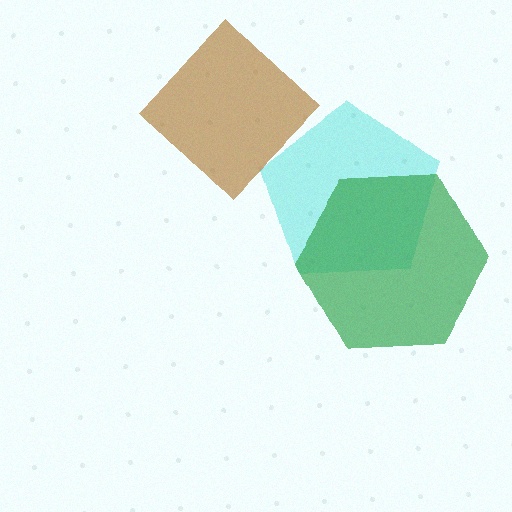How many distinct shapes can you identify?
There are 3 distinct shapes: a brown diamond, a cyan pentagon, a green hexagon.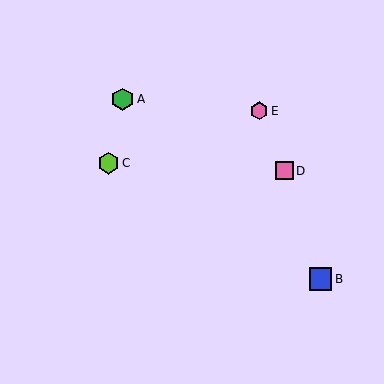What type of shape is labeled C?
Shape C is a lime hexagon.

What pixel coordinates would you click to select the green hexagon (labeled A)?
Click at (123, 99) to select the green hexagon A.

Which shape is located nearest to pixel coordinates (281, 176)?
The pink square (labeled D) at (284, 171) is nearest to that location.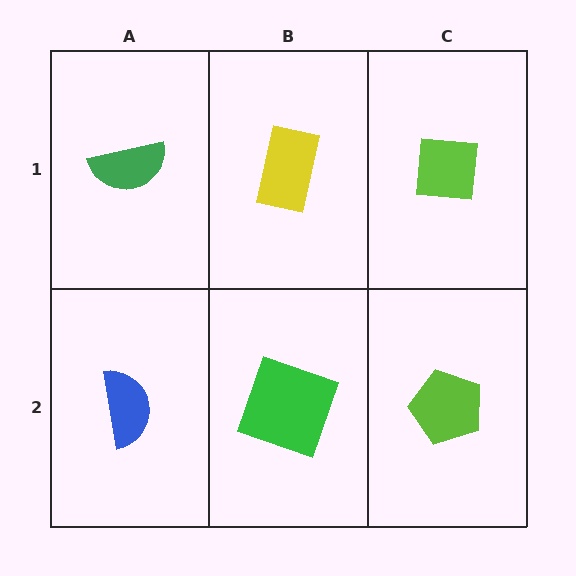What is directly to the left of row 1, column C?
A yellow rectangle.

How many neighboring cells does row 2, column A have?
2.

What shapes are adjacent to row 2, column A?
A green semicircle (row 1, column A), a green square (row 2, column B).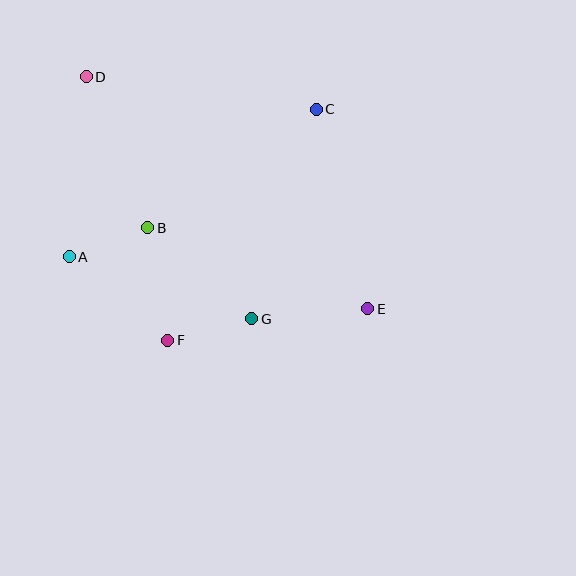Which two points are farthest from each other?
Points D and E are farthest from each other.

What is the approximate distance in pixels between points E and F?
The distance between E and F is approximately 203 pixels.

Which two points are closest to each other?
Points A and B are closest to each other.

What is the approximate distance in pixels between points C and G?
The distance between C and G is approximately 219 pixels.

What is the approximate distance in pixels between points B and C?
The distance between B and C is approximately 206 pixels.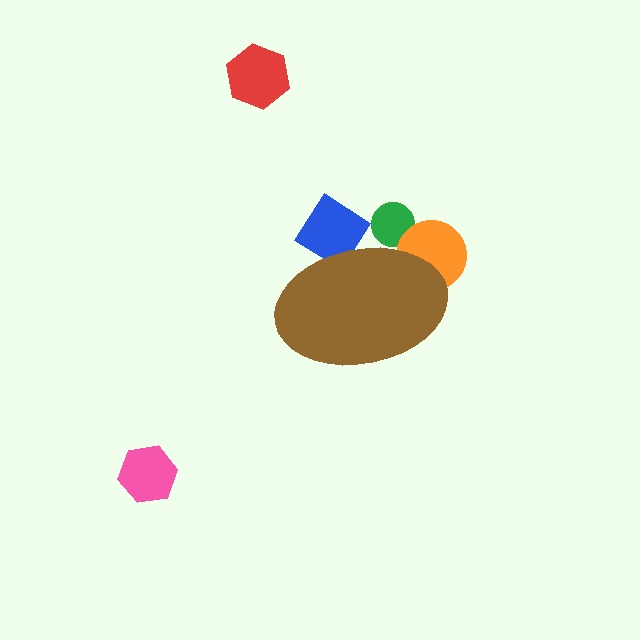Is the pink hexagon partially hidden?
No, the pink hexagon is fully visible.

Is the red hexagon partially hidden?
No, the red hexagon is fully visible.